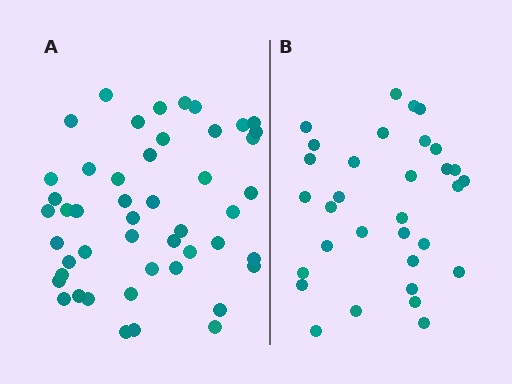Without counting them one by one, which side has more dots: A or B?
Region A (the left region) has more dots.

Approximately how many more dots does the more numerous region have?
Region A has approximately 15 more dots than region B.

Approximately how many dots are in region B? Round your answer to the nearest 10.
About 30 dots. (The exact count is 32, which rounds to 30.)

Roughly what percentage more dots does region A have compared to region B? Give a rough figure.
About 50% more.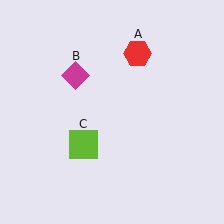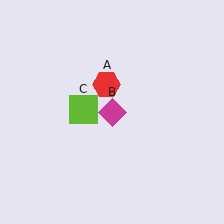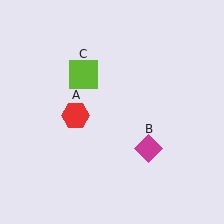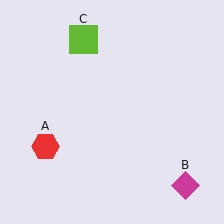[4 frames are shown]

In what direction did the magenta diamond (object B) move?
The magenta diamond (object B) moved down and to the right.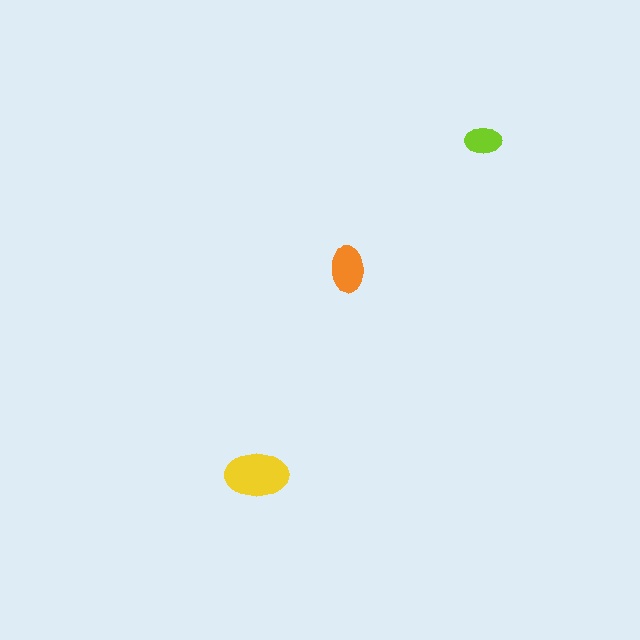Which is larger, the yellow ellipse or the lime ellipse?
The yellow one.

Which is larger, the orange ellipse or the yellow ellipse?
The yellow one.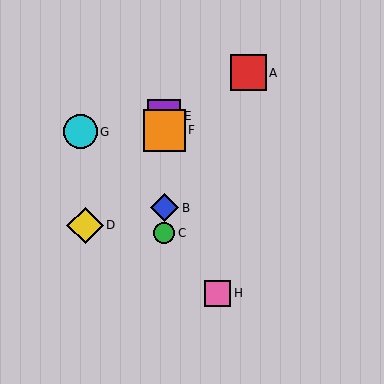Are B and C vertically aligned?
Yes, both are at x≈164.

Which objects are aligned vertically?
Objects B, C, E, F are aligned vertically.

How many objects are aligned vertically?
4 objects (B, C, E, F) are aligned vertically.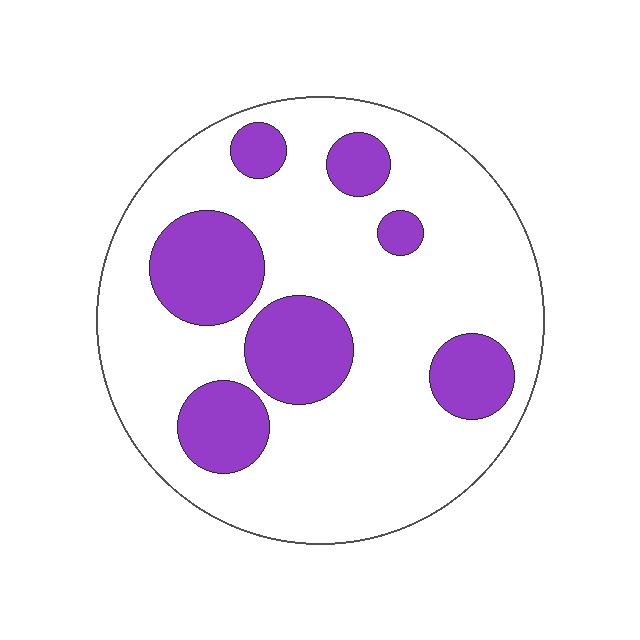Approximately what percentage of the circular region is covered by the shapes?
Approximately 25%.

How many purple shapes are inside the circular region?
7.